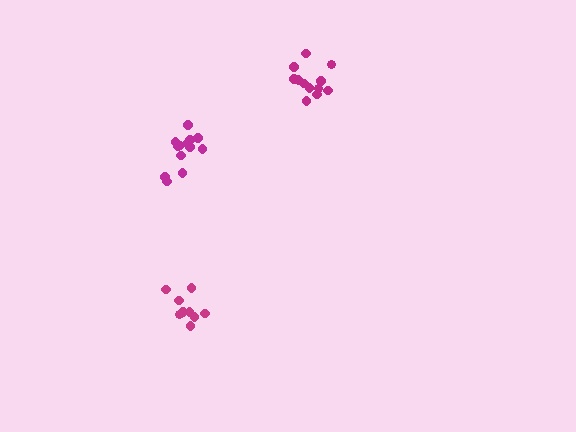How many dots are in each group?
Group 1: 13 dots, Group 2: 13 dots, Group 3: 10 dots (36 total).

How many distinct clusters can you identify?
There are 3 distinct clusters.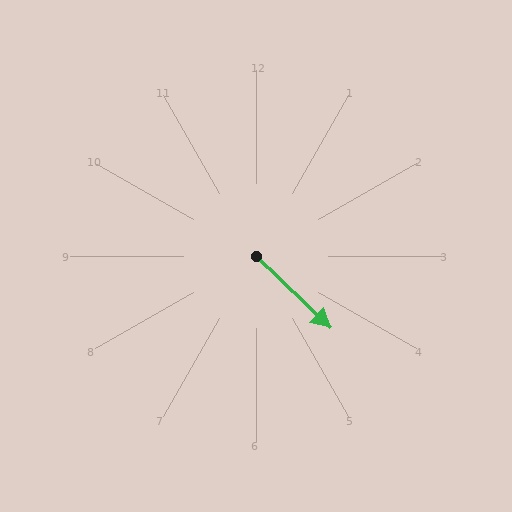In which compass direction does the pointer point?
Southeast.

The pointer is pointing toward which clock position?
Roughly 4 o'clock.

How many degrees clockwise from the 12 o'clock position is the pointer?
Approximately 134 degrees.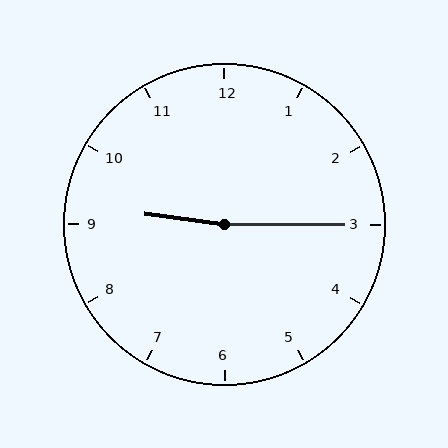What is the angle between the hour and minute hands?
Approximately 172 degrees.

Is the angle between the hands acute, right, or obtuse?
It is obtuse.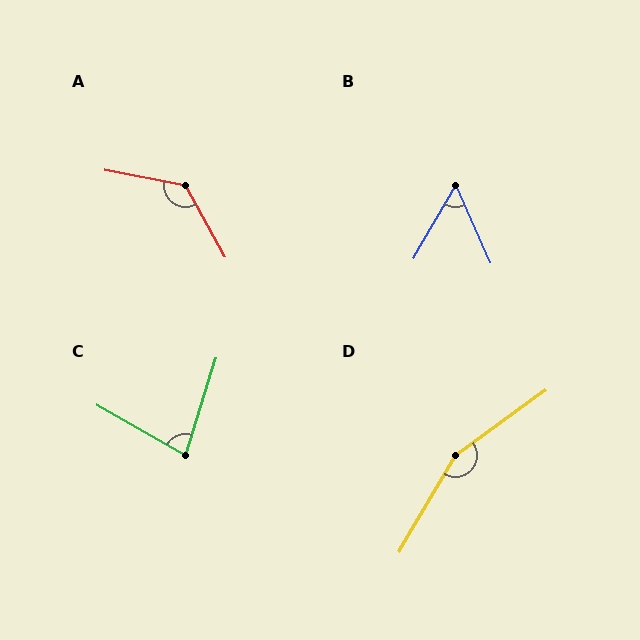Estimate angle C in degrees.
Approximately 77 degrees.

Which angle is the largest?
D, at approximately 157 degrees.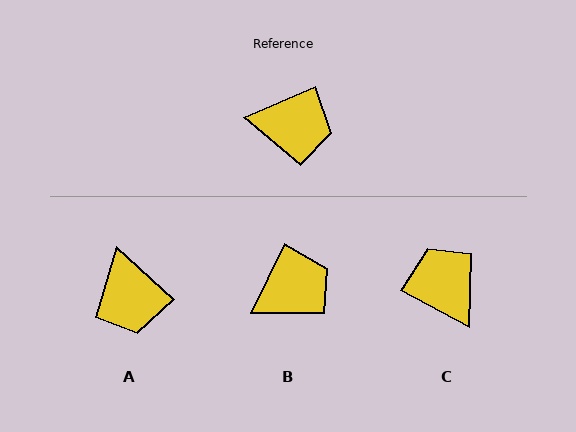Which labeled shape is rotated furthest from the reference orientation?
C, about 129 degrees away.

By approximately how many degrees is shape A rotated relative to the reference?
Approximately 66 degrees clockwise.